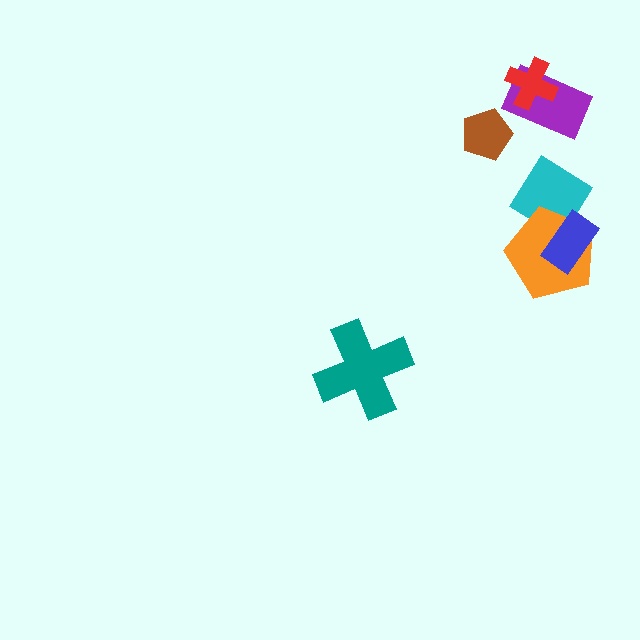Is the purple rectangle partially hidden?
Yes, it is partially covered by another shape.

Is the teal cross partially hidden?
No, no other shape covers it.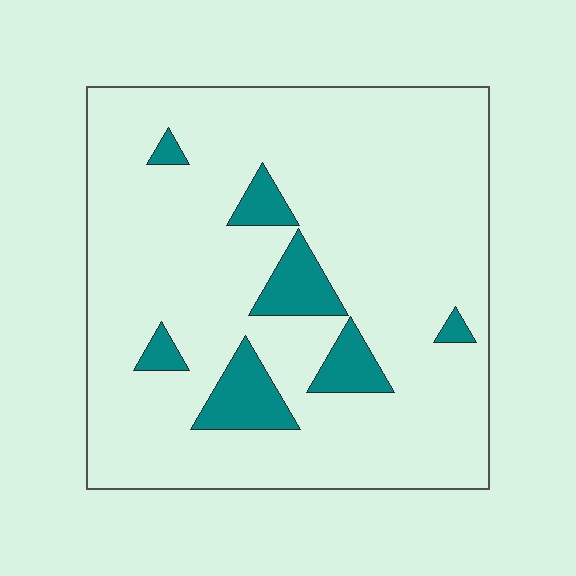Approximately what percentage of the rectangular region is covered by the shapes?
Approximately 10%.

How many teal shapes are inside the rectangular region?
7.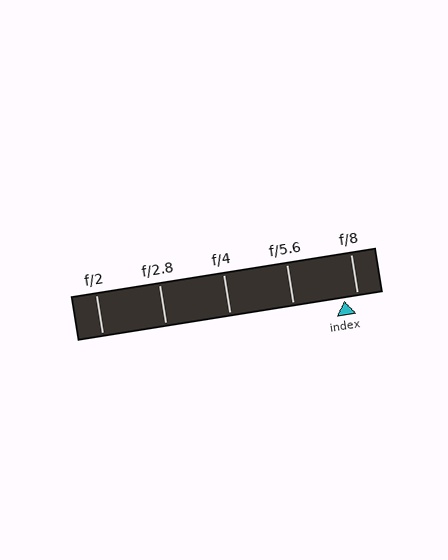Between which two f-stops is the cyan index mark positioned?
The index mark is between f/5.6 and f/8.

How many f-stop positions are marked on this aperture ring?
There are 5 f-stop positions marked.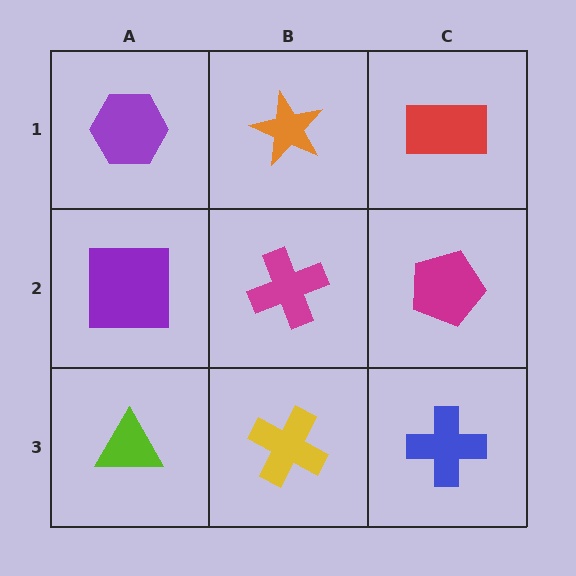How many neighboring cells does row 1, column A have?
2.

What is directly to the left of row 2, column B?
A purple square.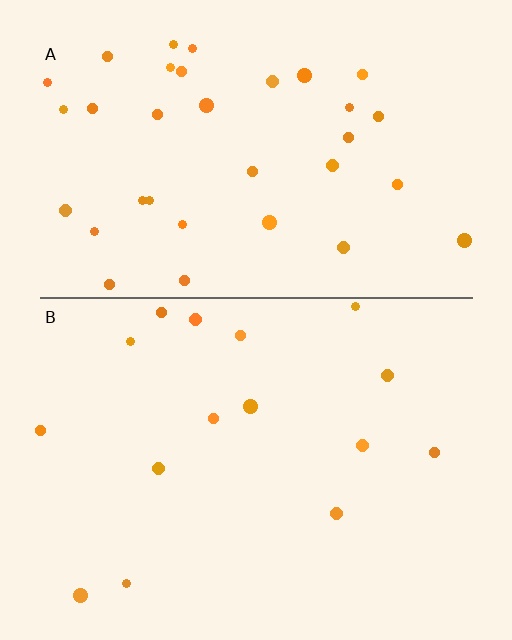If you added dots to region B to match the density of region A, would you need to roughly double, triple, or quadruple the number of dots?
Approximately double.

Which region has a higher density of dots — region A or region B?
A (the top).